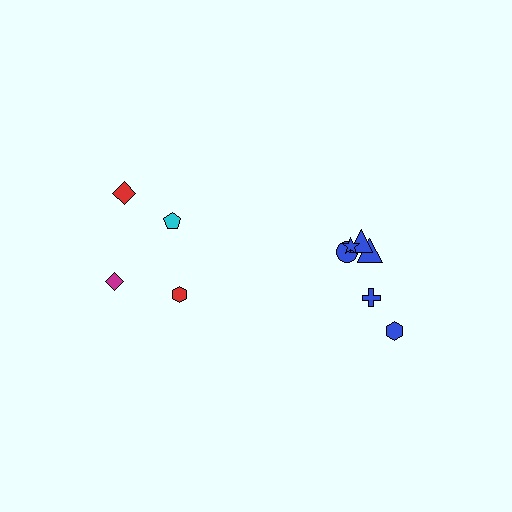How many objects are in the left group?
There are 4 objects.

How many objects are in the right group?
There are 6 objects.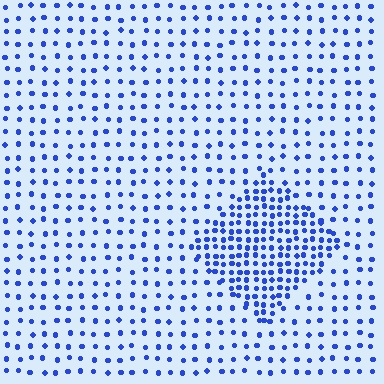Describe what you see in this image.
The image contains small blue elements arranged at two different densities. A diamond-shaped region is visible where the elements are more densely packed than the surrounding area.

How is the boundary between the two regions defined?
The boundary is defined by a change in element density (approximately 2.4x ratio). All elements are the same color, size, and shape.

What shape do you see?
I see a diamond.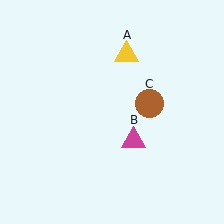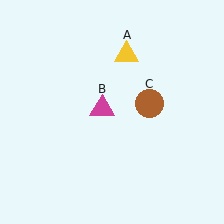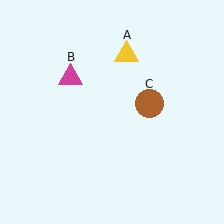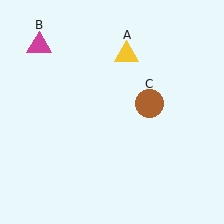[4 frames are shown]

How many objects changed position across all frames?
1 object changed position: magenta triangle (object B).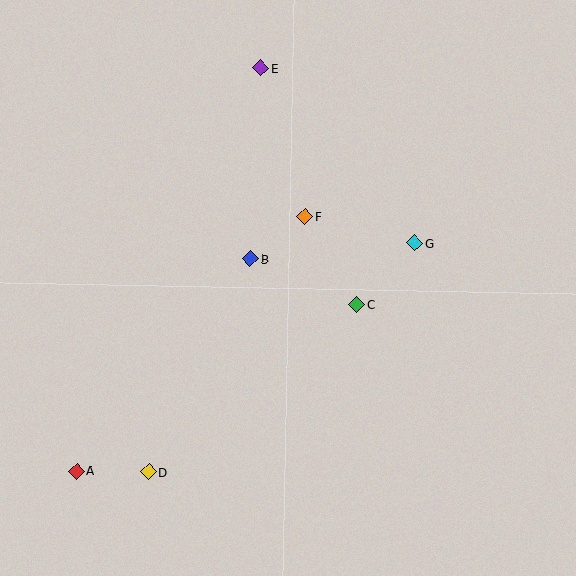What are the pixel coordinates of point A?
Point A is at (77, 471).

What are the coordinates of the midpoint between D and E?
The midpoint between D and E is at (205, 270).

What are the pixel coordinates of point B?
Point B is at (250, 259).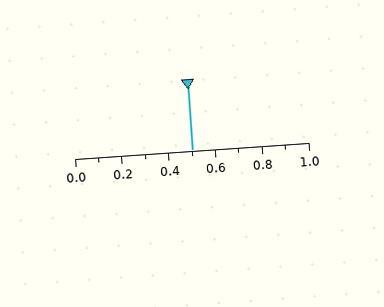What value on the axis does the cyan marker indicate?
The marker indicates approximately 0.5.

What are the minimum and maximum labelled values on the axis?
The axis runs from 0.0 to 1.0.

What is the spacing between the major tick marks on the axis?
The major ticks are spaced 0.2 apart.